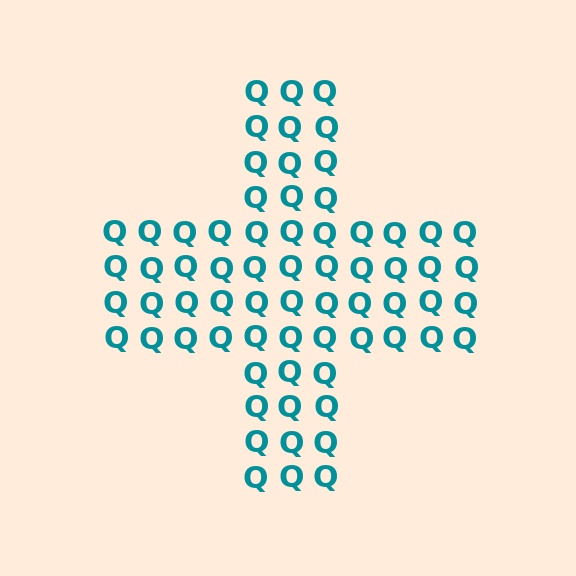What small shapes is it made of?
It is made of small letter Q's.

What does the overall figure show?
The overall figure shows a cross.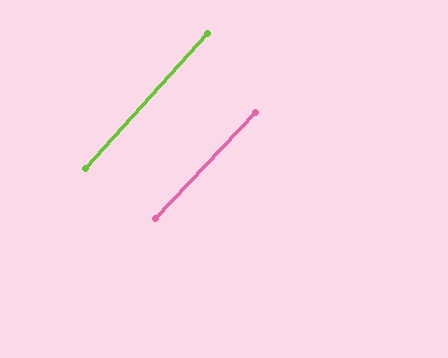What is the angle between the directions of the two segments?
Approximately 2 degrees.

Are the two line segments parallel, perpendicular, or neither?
Parallel — their directions differ by only 1.5°.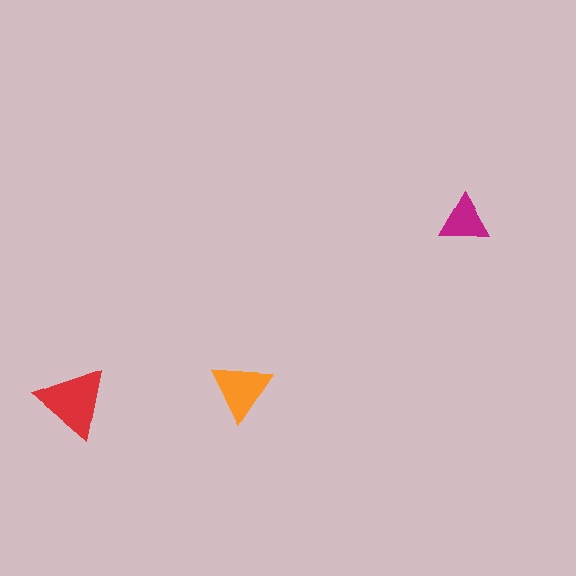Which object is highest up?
The magenta triangle is topmost.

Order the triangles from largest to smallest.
the red one, the orange one, the magenta one.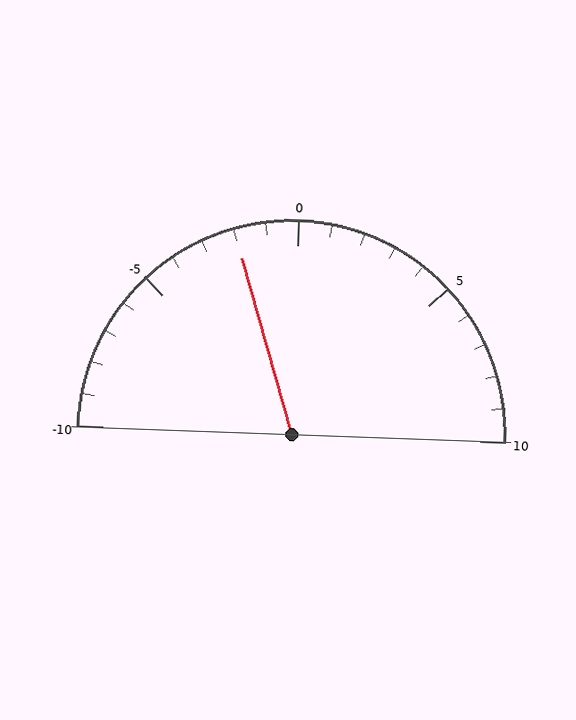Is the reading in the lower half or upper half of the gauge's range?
The reading is in the lower half of the range (-10 to 10).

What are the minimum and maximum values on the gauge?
The gauge ranges from -10 to 10.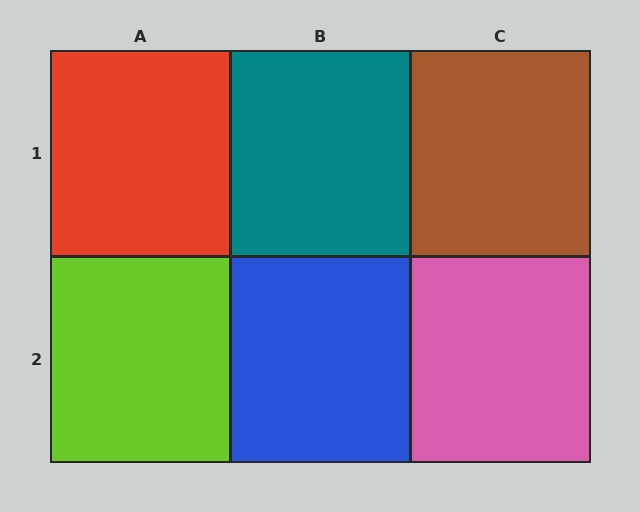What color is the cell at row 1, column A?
Red.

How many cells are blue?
1 cell is blue.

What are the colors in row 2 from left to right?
Lime, blue, pink.